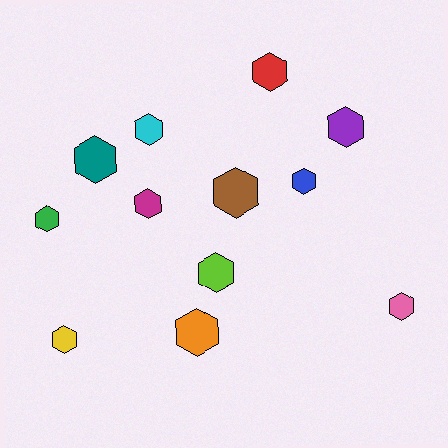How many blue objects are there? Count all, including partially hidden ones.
There is 1 blue object.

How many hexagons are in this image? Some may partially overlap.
There are 12 hexagons.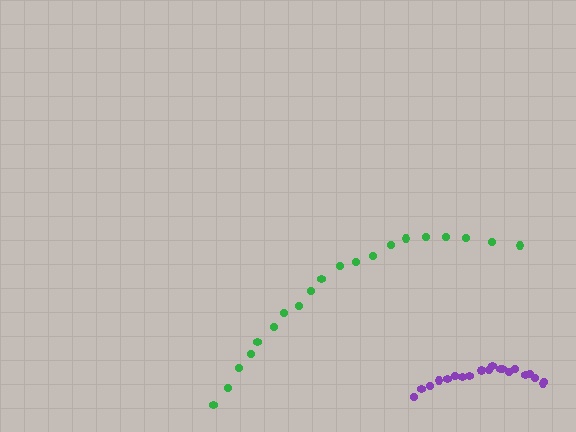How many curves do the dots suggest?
There are 2 distinct paths.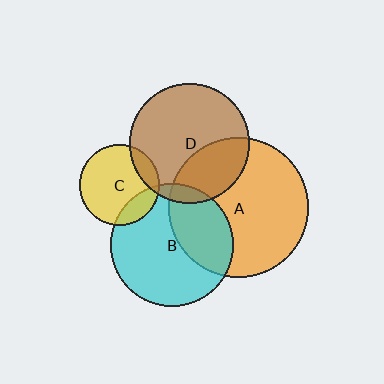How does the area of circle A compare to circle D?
Approximately 1.4 times.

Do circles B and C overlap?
Yes.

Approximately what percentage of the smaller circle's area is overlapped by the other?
Approximately 15%.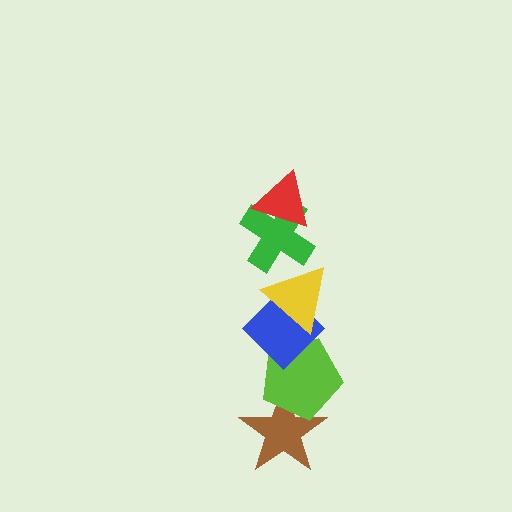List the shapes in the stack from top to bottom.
From top to bottom: the red triangle, the green cross, the yellow triangle, the blue diamond, the lime pentagon, the brown star.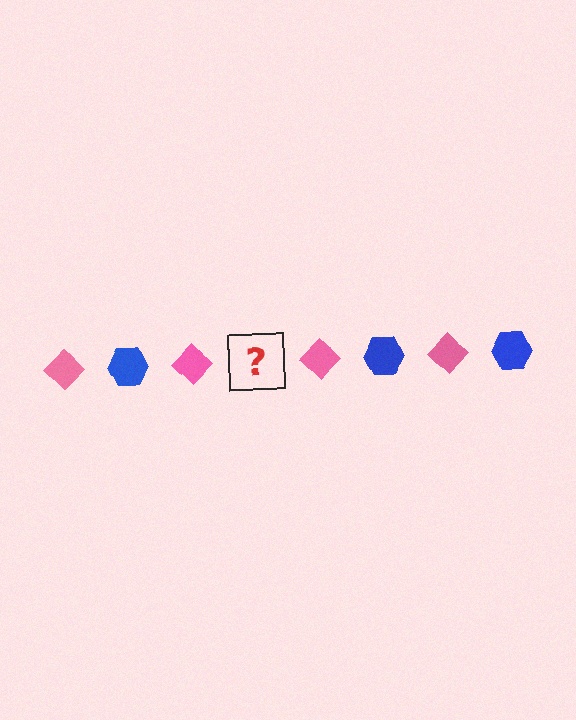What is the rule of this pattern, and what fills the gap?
The rule is that the pattern alternates between pink diamond and blue hexagon. The gap should be filled with a blue hexagon.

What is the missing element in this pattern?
The missing element is a blue hexagon.